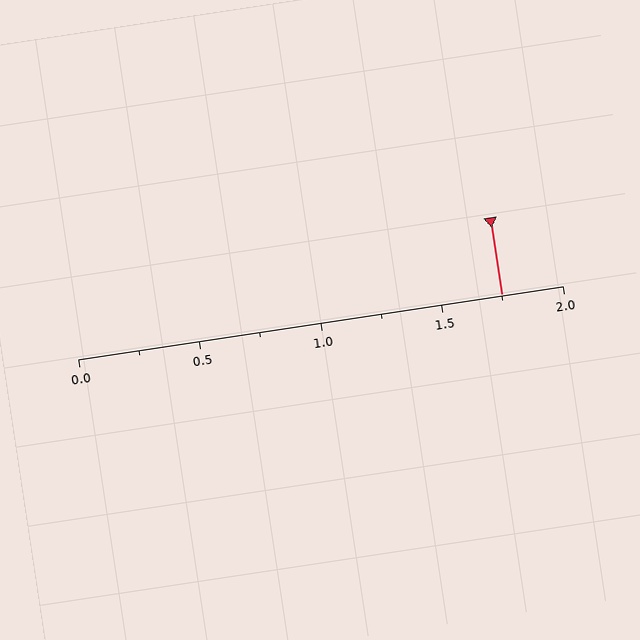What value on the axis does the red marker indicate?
The marker indicates approximately 1.75.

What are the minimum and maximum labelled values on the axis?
The axis runs from 0.0 to 2.0.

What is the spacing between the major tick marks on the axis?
The major ticks are spaced 0.5 apart.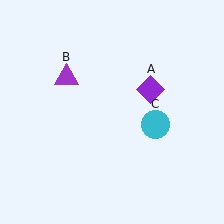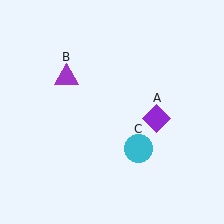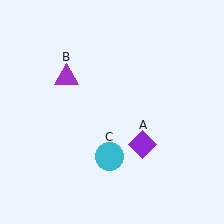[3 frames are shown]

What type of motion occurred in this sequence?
The purple diamond (object A), cyan circle (object C) rotated clockwise around the center of the scene.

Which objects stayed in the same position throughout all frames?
Purple triangle (object B) remained stationary.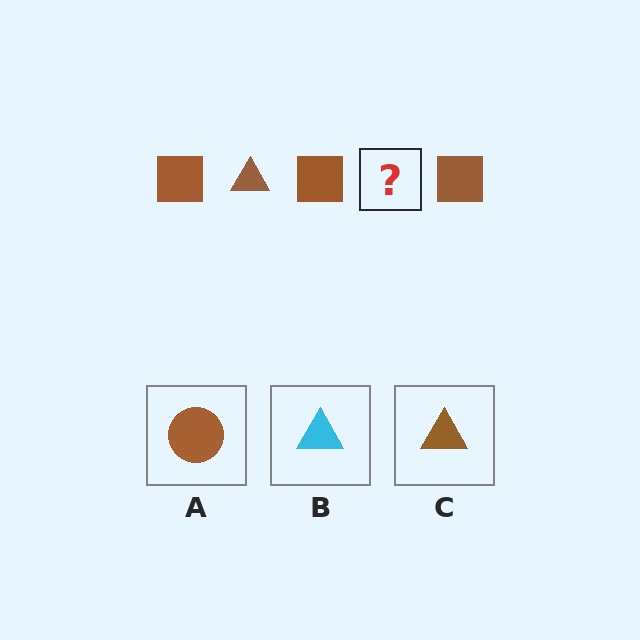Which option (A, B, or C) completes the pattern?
C.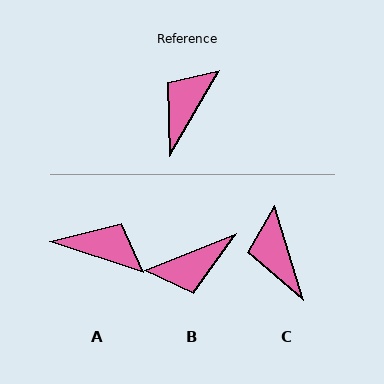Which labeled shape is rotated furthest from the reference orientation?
B, about 143 degrees away.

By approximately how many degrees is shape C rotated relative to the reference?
Approximately 48 degrees counter-clockwise.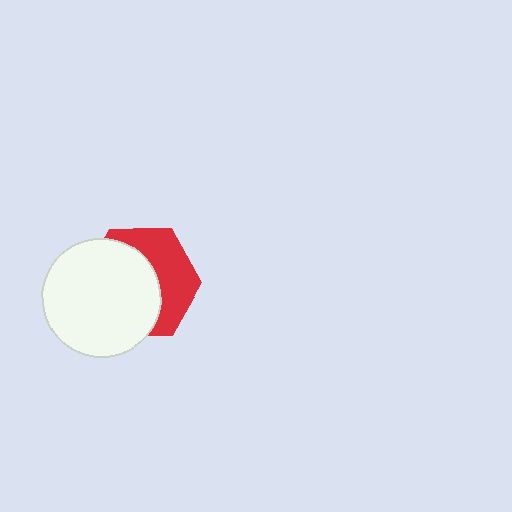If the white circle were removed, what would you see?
You would see the complete red hexagon.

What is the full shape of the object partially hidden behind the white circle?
The partially hidden object is a red hexagon.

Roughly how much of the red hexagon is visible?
A small part of it is visible (roughly 42%).